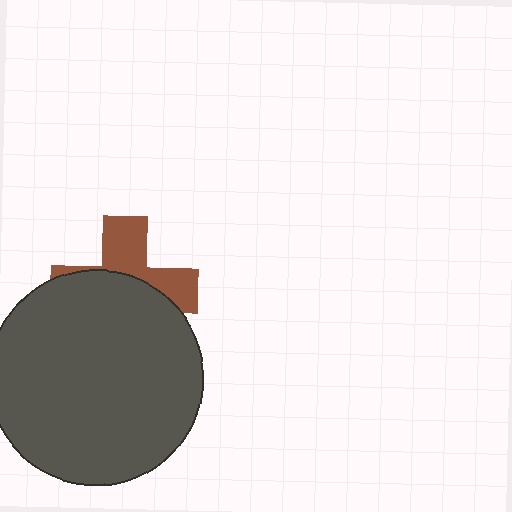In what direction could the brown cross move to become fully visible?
The brown cross could move up. That would shift it out from behind the dark gray circle entirely.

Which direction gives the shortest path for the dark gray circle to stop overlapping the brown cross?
Moving down gives the shortest separation.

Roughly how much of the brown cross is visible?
A small part of it is visible (roughly 41%).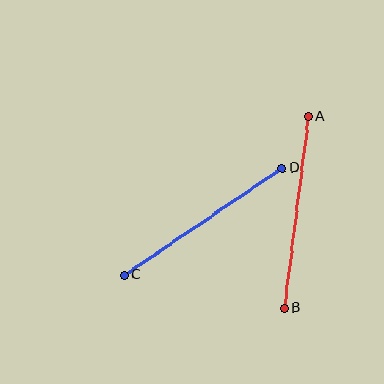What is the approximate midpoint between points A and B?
The midpoint is at approximately (296, 212) pixels.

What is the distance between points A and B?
The distance is approximately 193 pixels.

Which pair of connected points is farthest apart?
Points A and B are farthest apart.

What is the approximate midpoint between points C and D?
The midpoint is at approximately (203, 222) pixels.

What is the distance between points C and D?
The distance is approximately 191 pixels.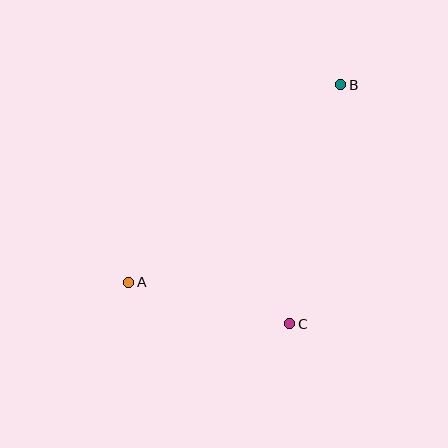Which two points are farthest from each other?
Points A and B are farthest from each other.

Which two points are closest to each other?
Points A and C are closest to each other.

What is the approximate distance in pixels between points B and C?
The distance between B and C is approximately 244 pixels.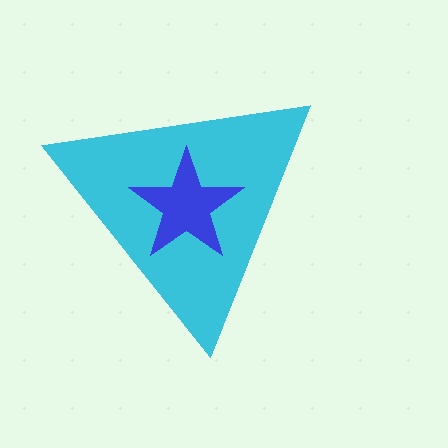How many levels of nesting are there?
2.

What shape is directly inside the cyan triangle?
The blue star.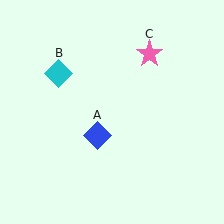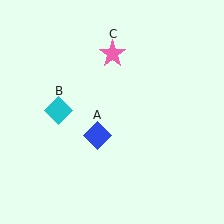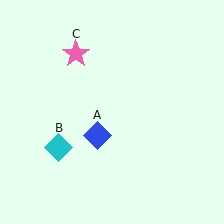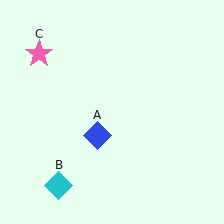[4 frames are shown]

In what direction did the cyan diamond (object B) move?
The cyan diamond (object B) moved down.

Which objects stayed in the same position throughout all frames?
Blue diamond (object A) remained stationary.